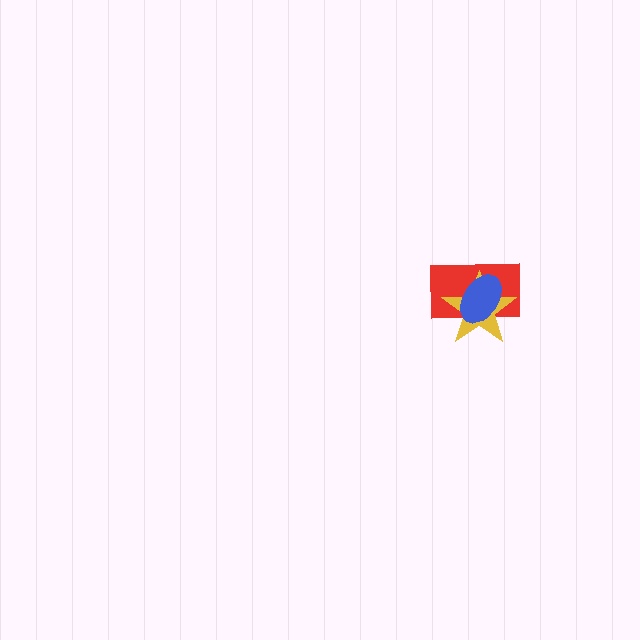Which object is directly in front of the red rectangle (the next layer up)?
The yellow star is directly in front of the red rectangle.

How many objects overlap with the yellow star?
2 objects overlap with the yellow star.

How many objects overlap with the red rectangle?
2 objects overlap with the red rectangle.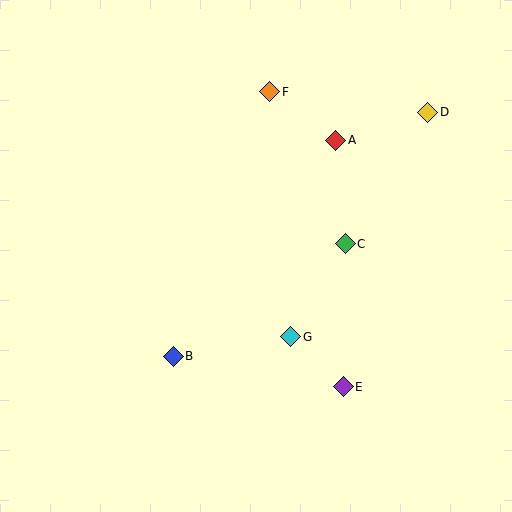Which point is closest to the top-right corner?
Point D is closest to the top-right corner.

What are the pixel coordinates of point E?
Point E is at (343, 387).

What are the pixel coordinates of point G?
Point G is at (291, 337).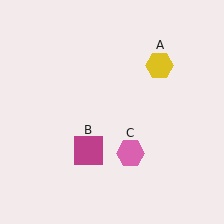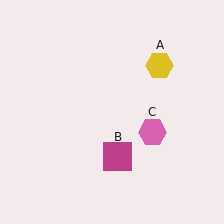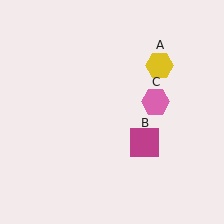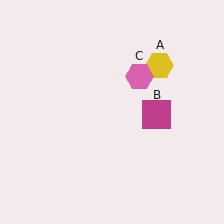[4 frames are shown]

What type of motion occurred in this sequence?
The magenta square (object B), pink hexagon (object C) rotated counterclockwise around the center of the scene.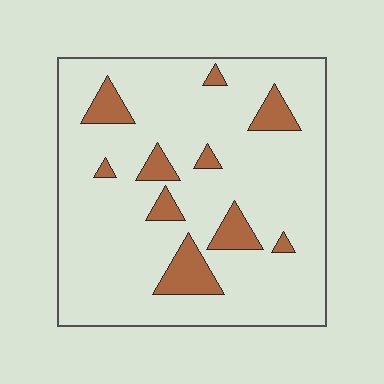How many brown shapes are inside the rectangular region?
10.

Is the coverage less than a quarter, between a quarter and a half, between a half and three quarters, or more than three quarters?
Less than a quarter.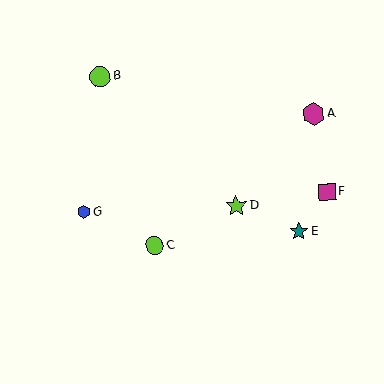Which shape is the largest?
The magenta hexagon (labeled A) is the largest.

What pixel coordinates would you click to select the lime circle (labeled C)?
Click at (154, 245) to select the lime circle C.